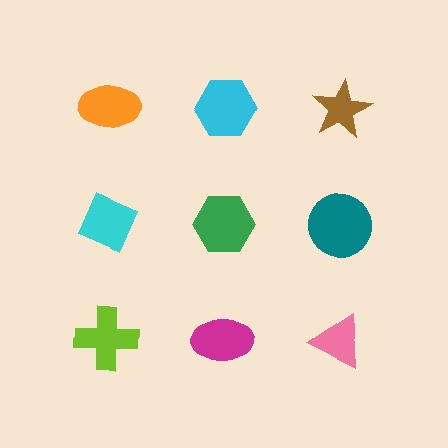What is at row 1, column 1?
An orange ellipse.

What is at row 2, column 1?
A cyan diamond.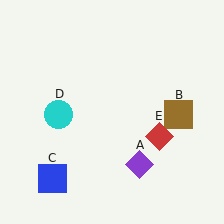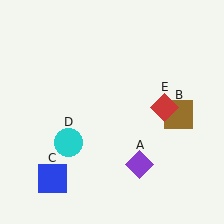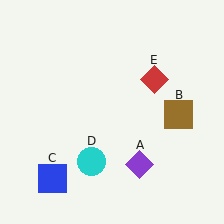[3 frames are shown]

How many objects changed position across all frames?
2 objects changed position: cyan circle (object D), red diamond (object E).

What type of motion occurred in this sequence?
The cyan circle (object D), red diamond (object E) rotated counterclockwise around the center of the scene.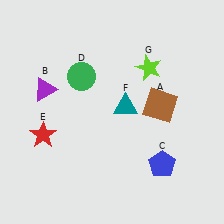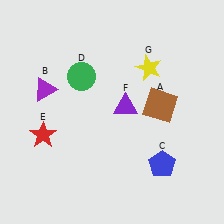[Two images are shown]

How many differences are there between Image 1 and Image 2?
There are 2 differences between the two images.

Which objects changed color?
F changed from teal to purple. G changed from lime to yellow.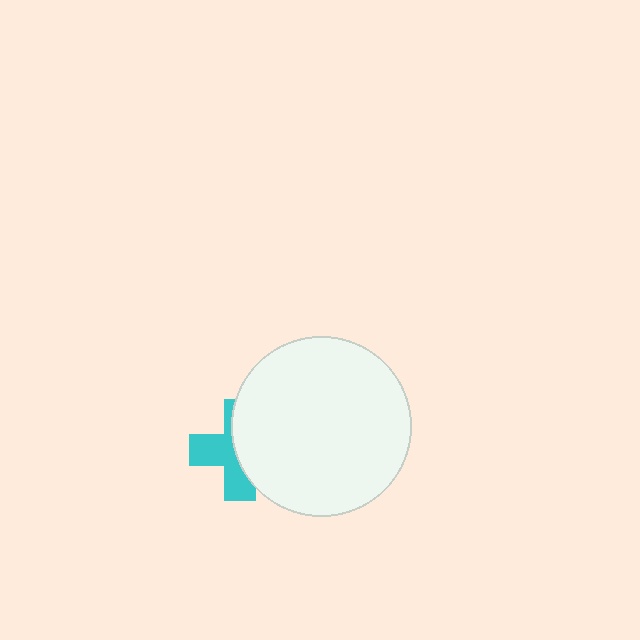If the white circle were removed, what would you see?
You would see the complete cyan cross.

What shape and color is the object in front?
The object in front is a white circle.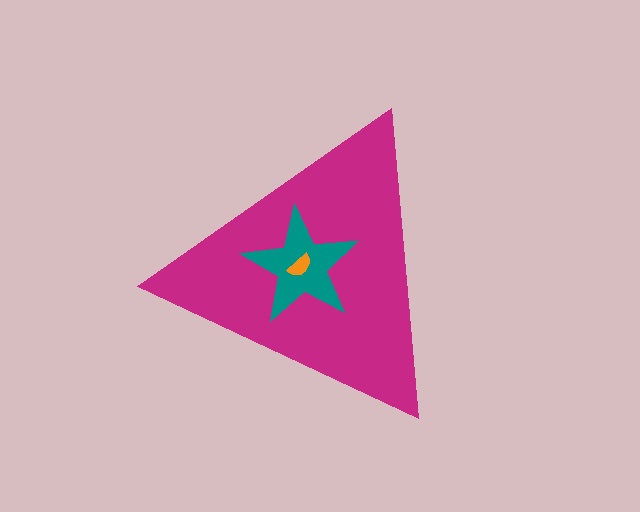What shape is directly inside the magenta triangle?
The teal star.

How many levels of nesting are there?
3.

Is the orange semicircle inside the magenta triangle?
Yes.